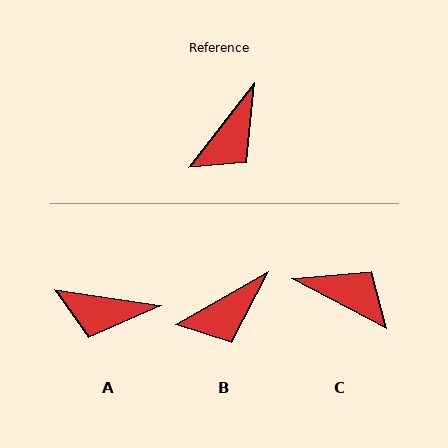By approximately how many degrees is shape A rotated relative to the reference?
Approximately 61 degrees clockwise.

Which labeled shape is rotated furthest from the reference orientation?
C, about 100 degrees away.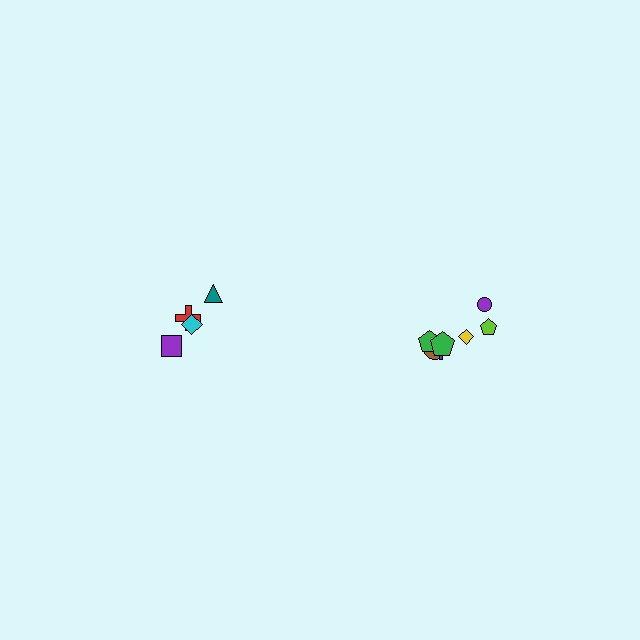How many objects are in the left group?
There are 4 objects.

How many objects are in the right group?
There are 7 objects.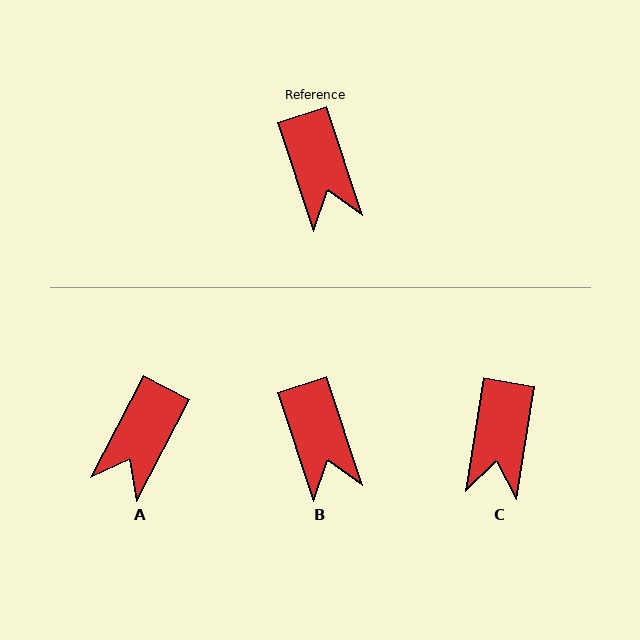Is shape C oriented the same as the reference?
No, it is off by about 27 degrees.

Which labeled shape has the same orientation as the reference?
B.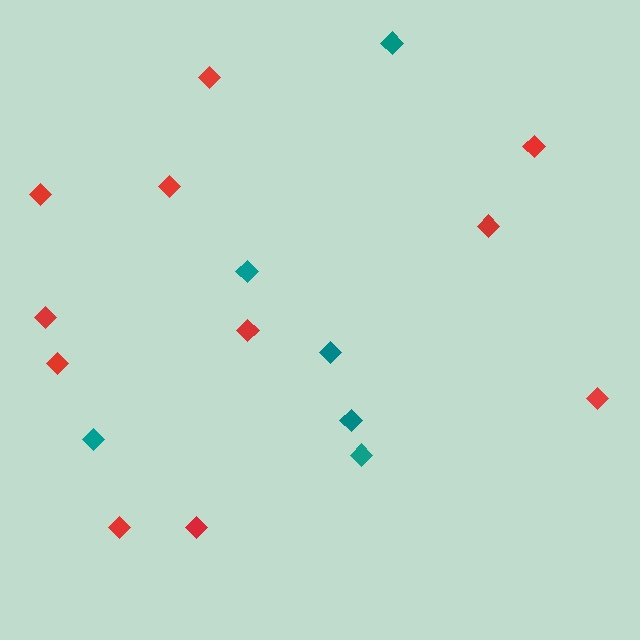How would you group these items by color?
There are 2 groups: one group of red diamonds (11) and one group of teal diamonds (6).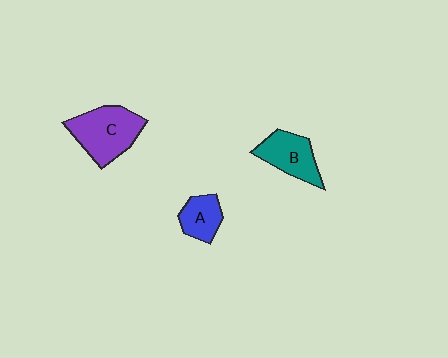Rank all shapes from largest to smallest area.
From largest to smallest: C (purple), B (teal), A (blue).